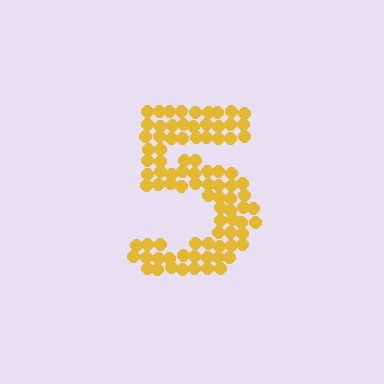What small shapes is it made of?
It is made of small circles.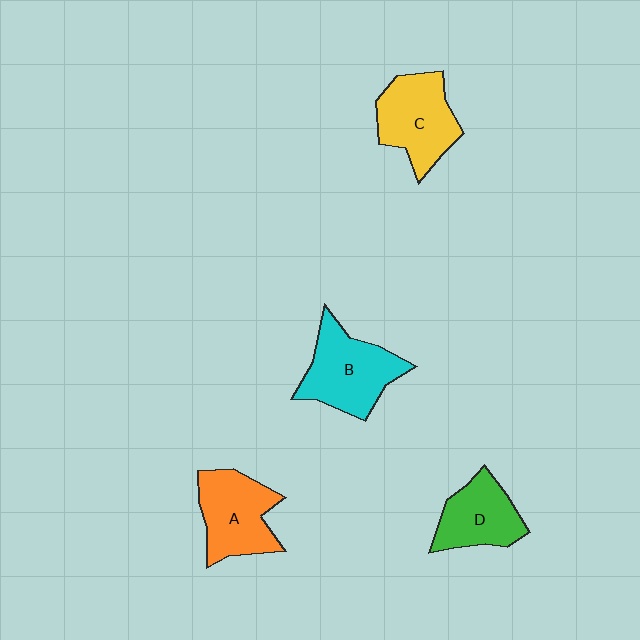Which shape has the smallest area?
Shape D (green).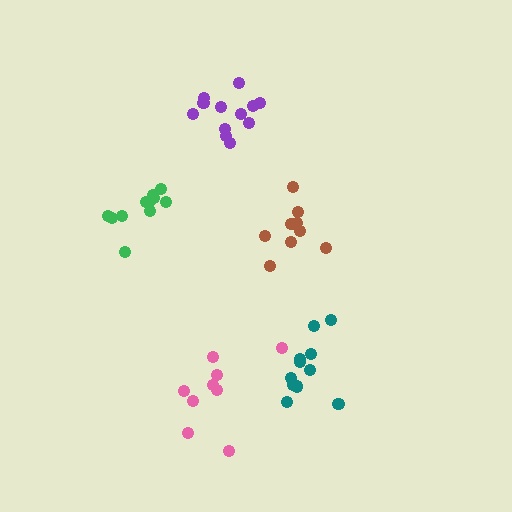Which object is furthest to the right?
The teal cluster is rightmost.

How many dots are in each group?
Group 1: 9 dots, Group 2: 9 dots, Group 3: 11 dots, Group 4: 11 dots, Group 5: 12 dots (52 total).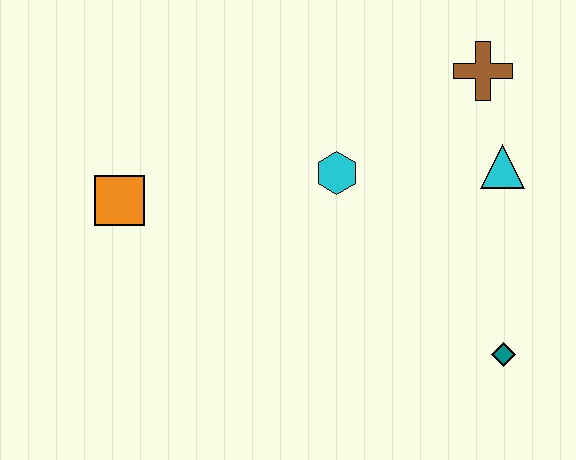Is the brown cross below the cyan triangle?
No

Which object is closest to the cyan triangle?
The brown cross is closest to the cyan triangle.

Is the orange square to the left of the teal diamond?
Yes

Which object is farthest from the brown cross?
The orange square is farthest from the brown cross.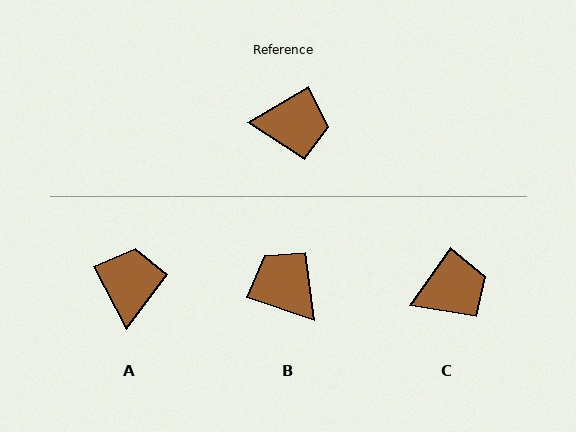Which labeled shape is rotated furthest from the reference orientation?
B, about 130 degrees away.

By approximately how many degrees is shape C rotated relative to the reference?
Approximately 24 degrees counter-clockwise.